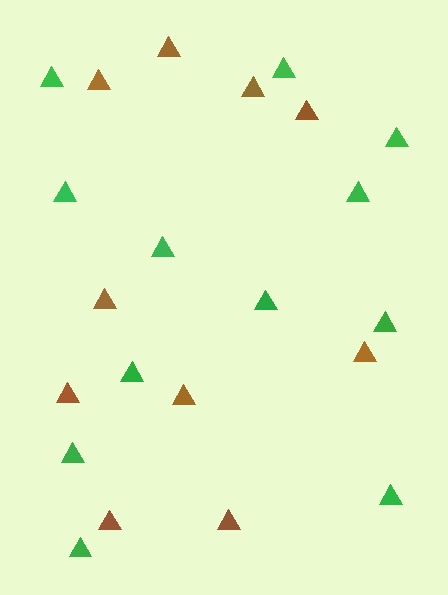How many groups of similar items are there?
There are 2 groups: one group of brown triangles (10) and one group of green triangles (12).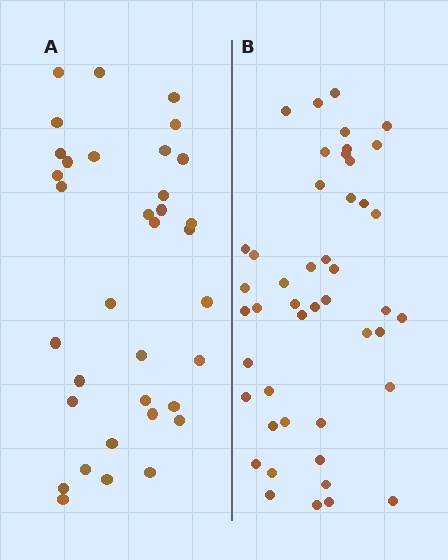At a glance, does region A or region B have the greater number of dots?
Region B (the right region) has more dots.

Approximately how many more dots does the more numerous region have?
Region B has roughly 12 or so more dots than region A.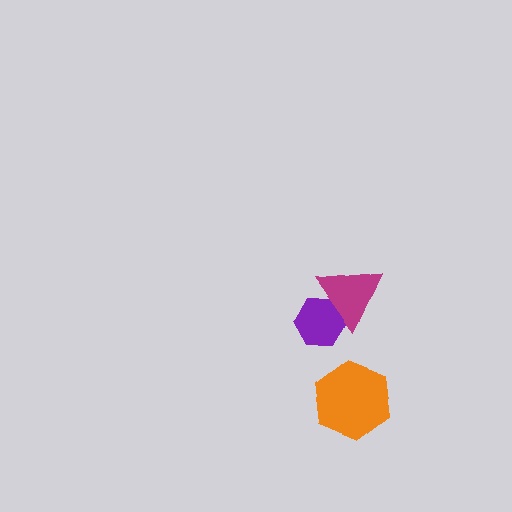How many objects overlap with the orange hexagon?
0 objects overlap with the orange hexagon.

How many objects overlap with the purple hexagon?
1 object overlaps with the purple hexagon.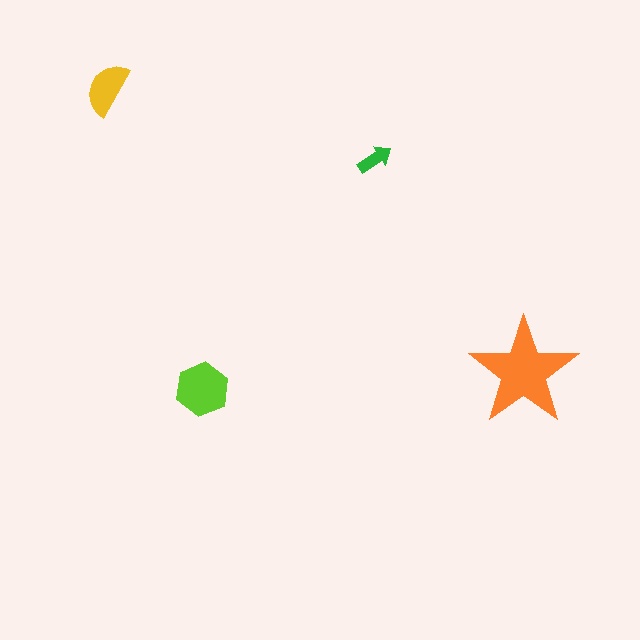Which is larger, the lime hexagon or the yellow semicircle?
The lime hexagon.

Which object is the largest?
The orange star.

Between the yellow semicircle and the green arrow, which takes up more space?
The yellow semicircle.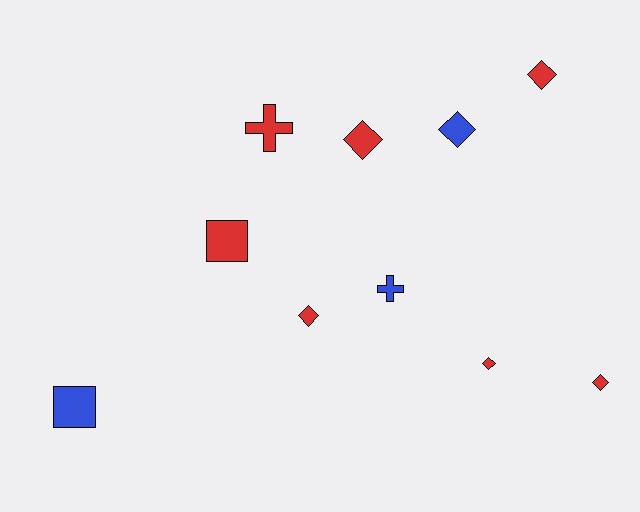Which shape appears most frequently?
Diamond, with 6 objects.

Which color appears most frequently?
Red, with 7 objects.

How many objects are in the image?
There are 10 objects.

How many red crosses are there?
There is 1 red cross.